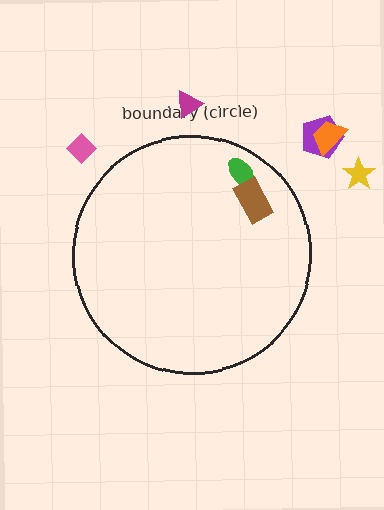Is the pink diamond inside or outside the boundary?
Outside.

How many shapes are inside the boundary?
2 inside, 5 outside.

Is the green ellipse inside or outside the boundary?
Inside.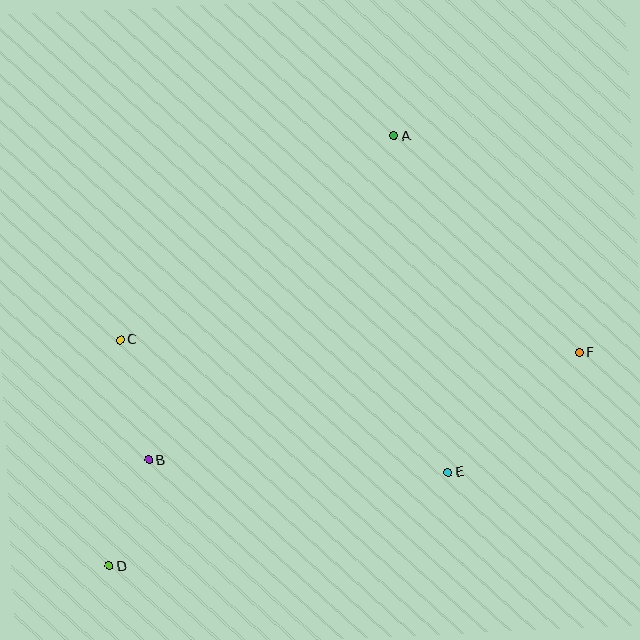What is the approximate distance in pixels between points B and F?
The distance between B and F is approximately 444 pixels.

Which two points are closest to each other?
Points B and D are closest to each other.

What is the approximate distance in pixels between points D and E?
The distance between D and E is approximately 352 pixels.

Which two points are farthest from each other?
Points D and F are farthest from each other.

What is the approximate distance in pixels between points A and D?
The distance between A and D is approximately 516 pixels.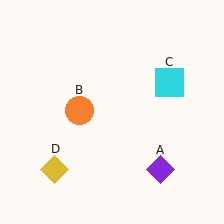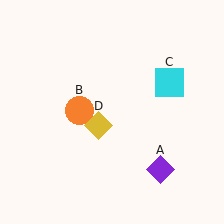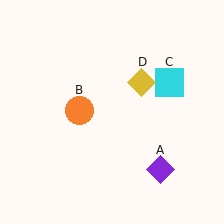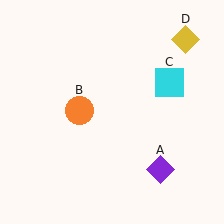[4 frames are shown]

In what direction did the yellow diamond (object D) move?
The yellow diamond (object D) moved up and to the right.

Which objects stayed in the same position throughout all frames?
Purple diamond (object A) and orange circle (object B) and cyan square (object C) remained stationary.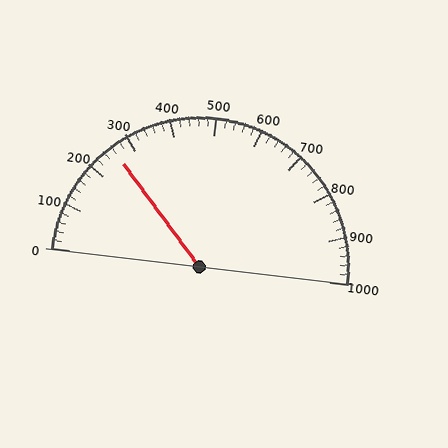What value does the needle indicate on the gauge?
The needle indicates approximately 260.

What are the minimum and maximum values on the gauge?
The gauge ranges from 0 to 1000.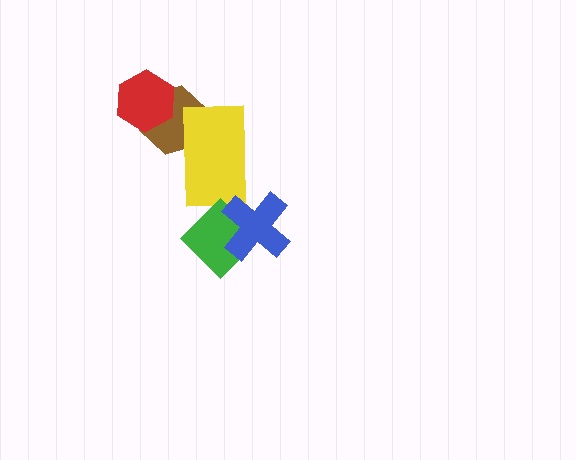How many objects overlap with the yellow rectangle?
1 object overlaps with the yellow rectangle.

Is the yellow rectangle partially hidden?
No, no other shape covers it.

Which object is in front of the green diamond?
The blue cross is in front of the green diamond.